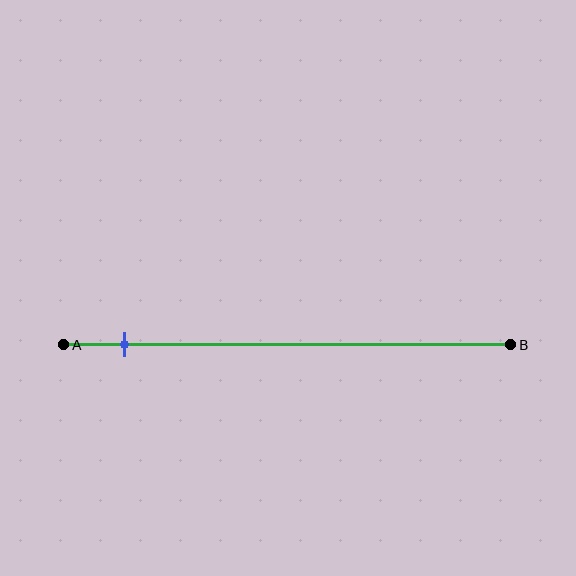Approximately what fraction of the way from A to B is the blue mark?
The blue mark is approximately 15% of the way from A to B.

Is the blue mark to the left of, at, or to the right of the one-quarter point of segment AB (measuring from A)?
The blue mark is to the left of the one-quarter point of segment AB.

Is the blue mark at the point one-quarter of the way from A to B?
No, the mark is at about 15% from A, not at the 25% one-quarter point.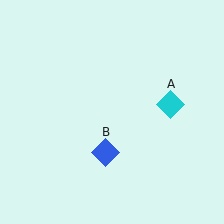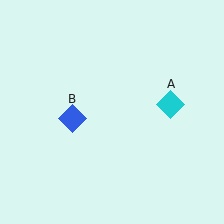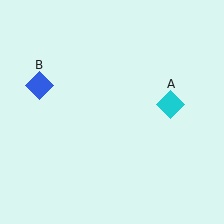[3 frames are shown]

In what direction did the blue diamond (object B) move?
The blue diamond (object B) moved up and to the left.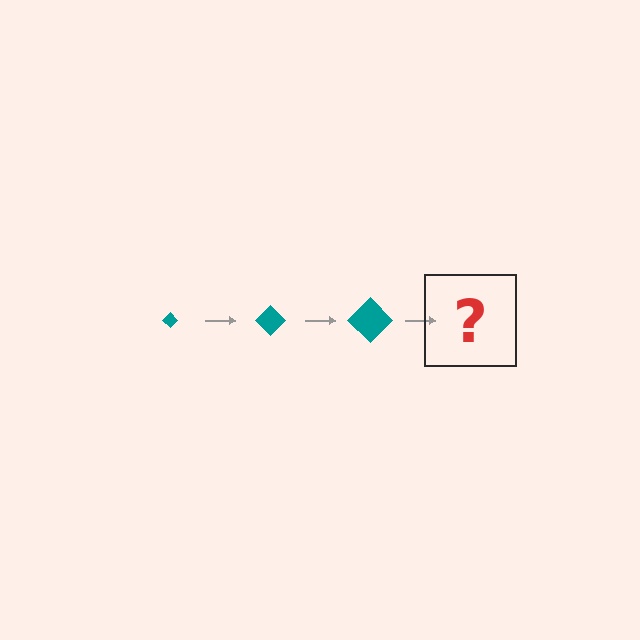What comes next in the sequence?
The next element should be a teal diamond, larger than the previous one.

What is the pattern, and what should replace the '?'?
The pattern is that the diamond gets progressively larger each step. The '?' should be a teal diamond, larger than the previous one.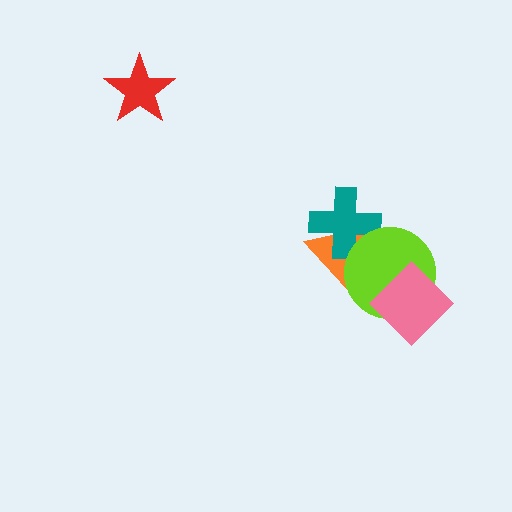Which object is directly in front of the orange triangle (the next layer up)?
The teal cross is directly in front of the orange triangle.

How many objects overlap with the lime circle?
3 objects overlap with the lime circle.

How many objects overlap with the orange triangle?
2 objects overlap with the orange triangle.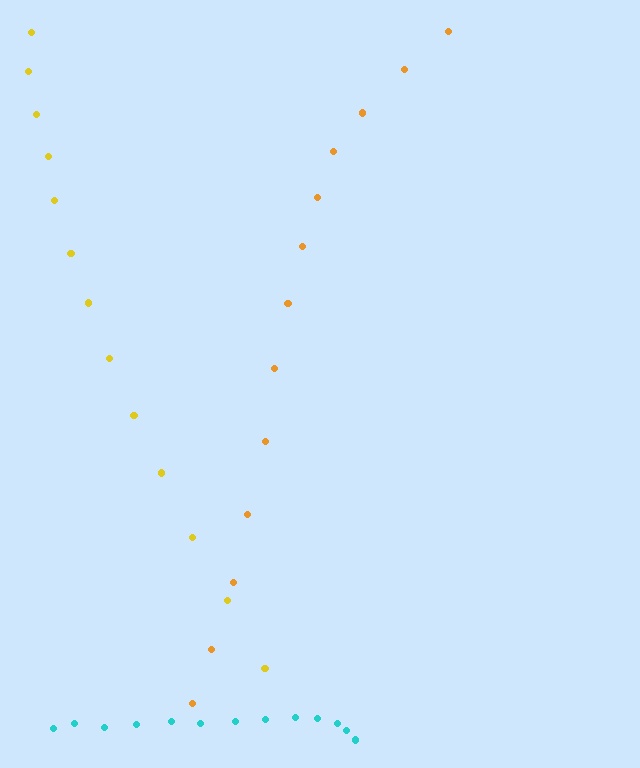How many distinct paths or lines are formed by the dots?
There are 3 distinct paths.